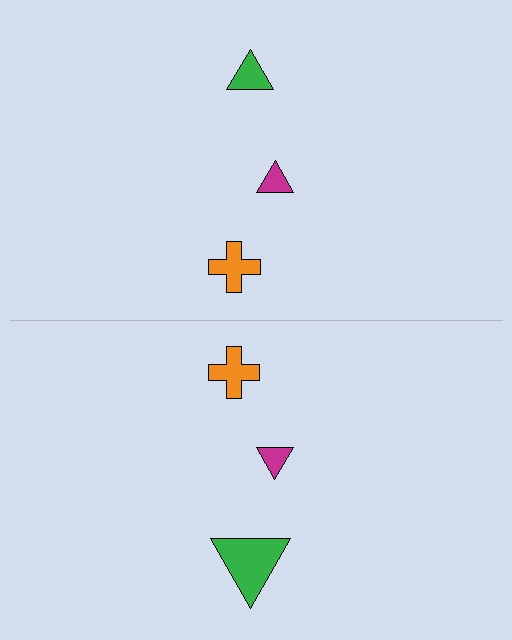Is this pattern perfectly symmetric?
No, the pattern is not perfectly symmetric. The green triangle on the bottom side has a different size than its mirror counterpart.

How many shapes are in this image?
There are 6 shapes in this image.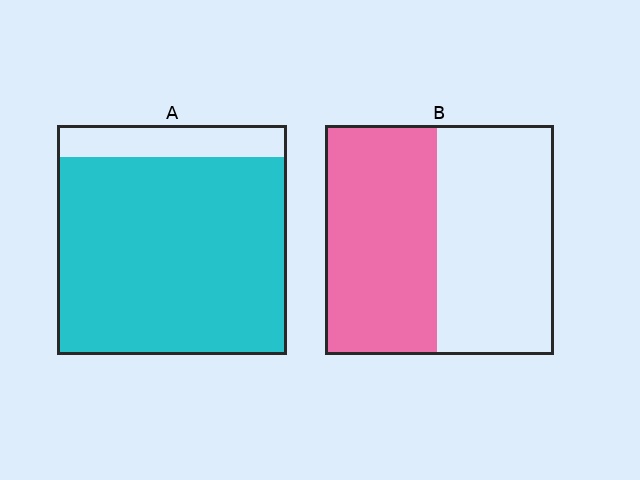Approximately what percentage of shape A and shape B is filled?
A is approximately 85% and B is approximately 50%.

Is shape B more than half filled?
Roughly half.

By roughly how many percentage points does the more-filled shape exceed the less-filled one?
By roughly 35 percentage points (A over B).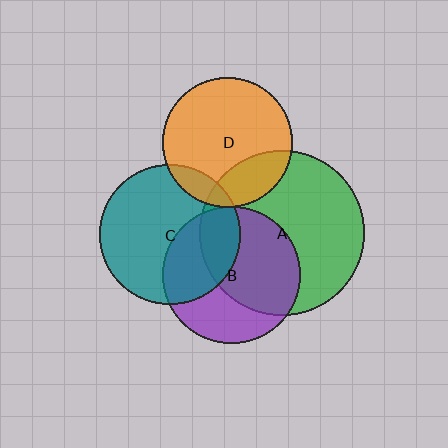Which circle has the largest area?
Circle A (green).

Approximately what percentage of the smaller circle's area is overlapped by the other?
Approximately 55%.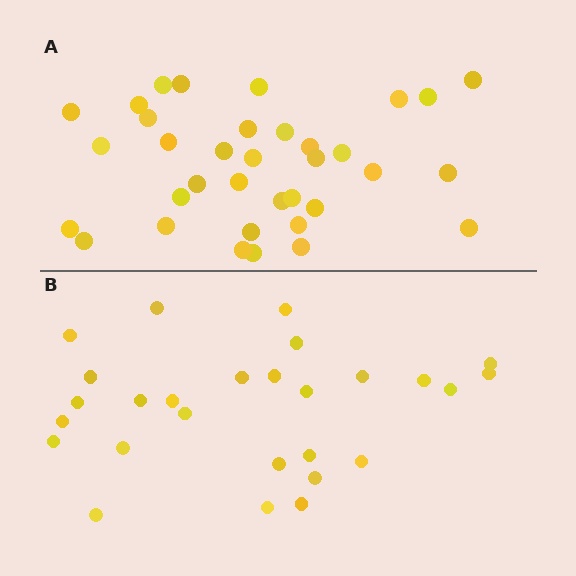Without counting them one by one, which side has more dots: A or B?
Region A (the top region) has more dots.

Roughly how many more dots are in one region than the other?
Region A has roughly 8 or so more dots than region B.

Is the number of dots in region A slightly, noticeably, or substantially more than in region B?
Region A has noticeably more, but not dramatically so. The ratio is roughly 1.3 to 1.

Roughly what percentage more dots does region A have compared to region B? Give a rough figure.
About 30% more.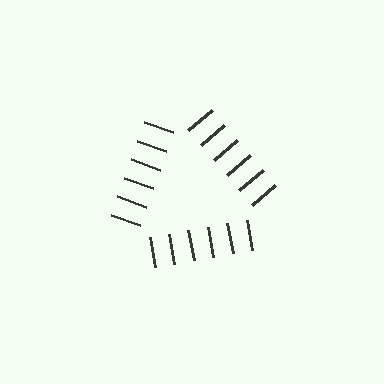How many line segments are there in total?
18 — 6 along each of the 3 edges.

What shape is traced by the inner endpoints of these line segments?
An illusory triangle — the line segments terminate on its edges but no continuous stroke is drawn.